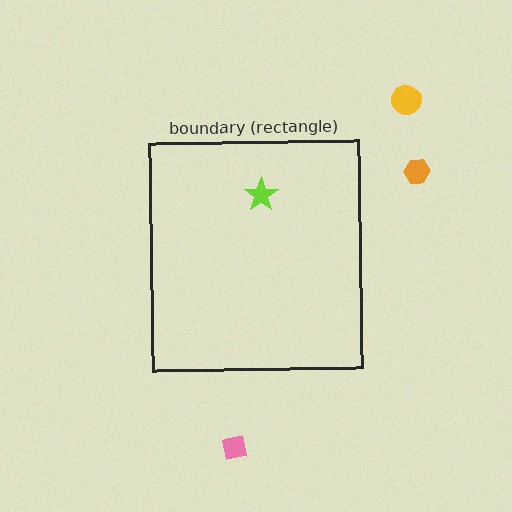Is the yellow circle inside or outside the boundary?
Outside.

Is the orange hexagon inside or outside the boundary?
Outside.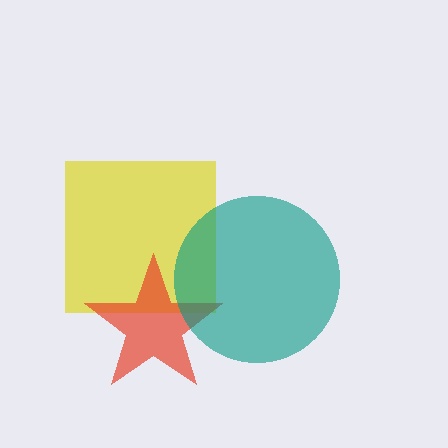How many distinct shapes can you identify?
There are 3 distinct shapes: a yellow square, a red star, a teal circle.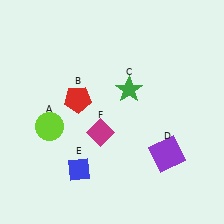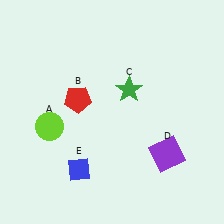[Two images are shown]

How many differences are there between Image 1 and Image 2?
There is 1 difference between the two images.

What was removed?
The magenta diamond (F) was removed in Image 2.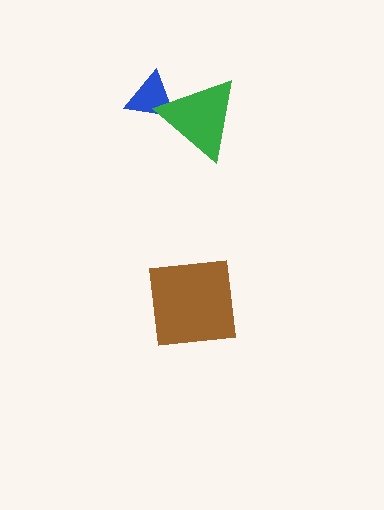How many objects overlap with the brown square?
0 objects overlap with the brown square.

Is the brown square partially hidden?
No, no other shape covers it.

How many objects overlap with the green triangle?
1 object overlaps with the green triangle.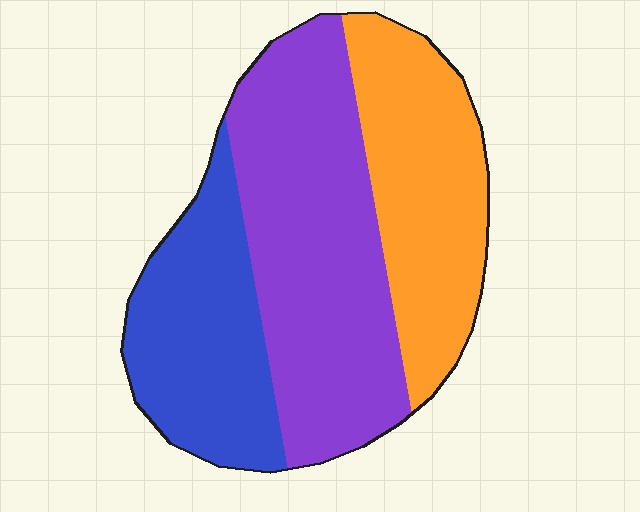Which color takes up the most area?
Purple, at roughly 45%.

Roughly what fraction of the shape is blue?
Blue covers roughly 25% of the shape.